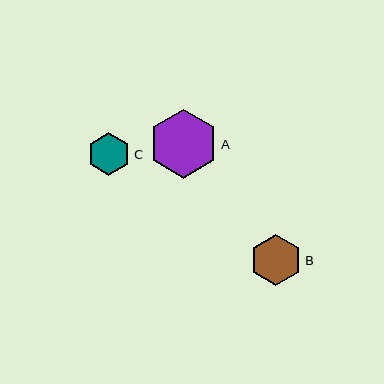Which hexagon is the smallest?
Hexagon C is the smallest with a size of approximately 43 pixels.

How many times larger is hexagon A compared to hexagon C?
Hexagon A is approximately 1.6 times the size of hexagon C.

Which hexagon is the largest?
Hexagon A is the largest with a size of approximately 69 pixels.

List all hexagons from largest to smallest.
From largest to smallest: A, B, C.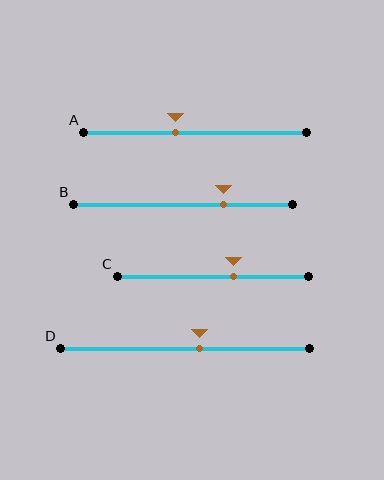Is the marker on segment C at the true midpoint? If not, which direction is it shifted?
No, the marker on segment C is shifted to the right by about 11% of the segment length.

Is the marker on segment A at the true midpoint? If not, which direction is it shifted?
No, the marker on segment A is shifted to the left by about 9% of the segment length.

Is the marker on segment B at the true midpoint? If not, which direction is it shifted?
No, the marker on segment B is shifted to the right by about 19% of the segment length.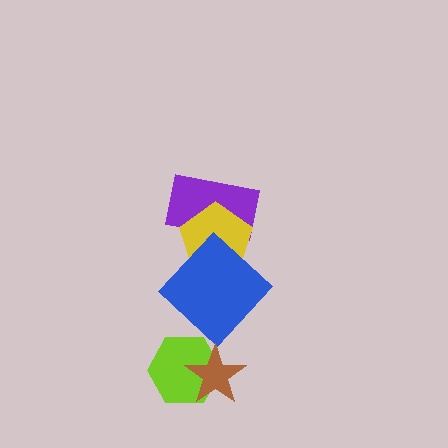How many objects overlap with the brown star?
1 object overlaps with the brown star.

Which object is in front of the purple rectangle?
The yellow pentagon is in front of the purple rectangle.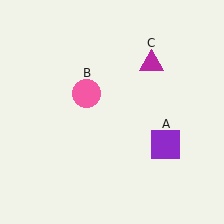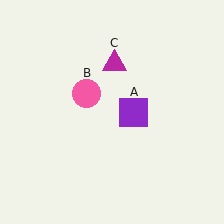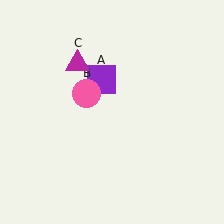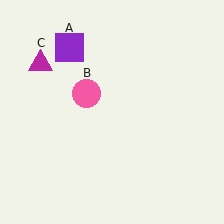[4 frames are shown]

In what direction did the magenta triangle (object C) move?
The magenta triangle (object C) moved left.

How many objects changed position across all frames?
2 objects changed position: purple square (object A), magenta triangle (object C).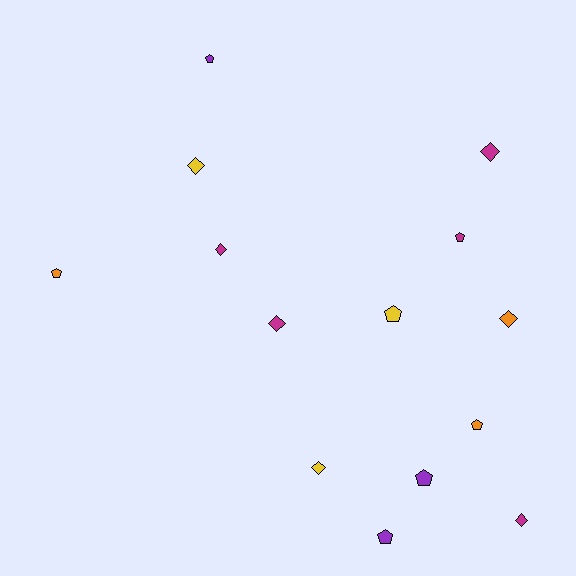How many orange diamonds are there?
There is 1 orange diamond.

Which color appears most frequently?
Magenta, with 5 objects.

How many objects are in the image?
There are 14 objects.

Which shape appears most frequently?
Diamond, with 7 objects.